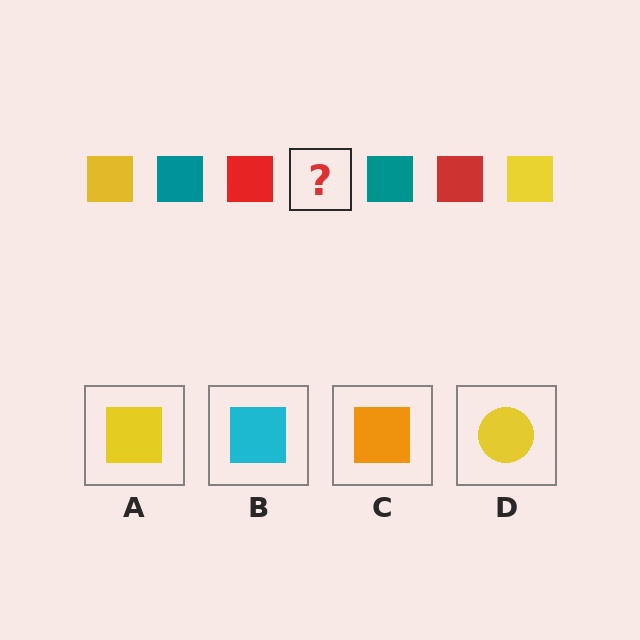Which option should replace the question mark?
Option A.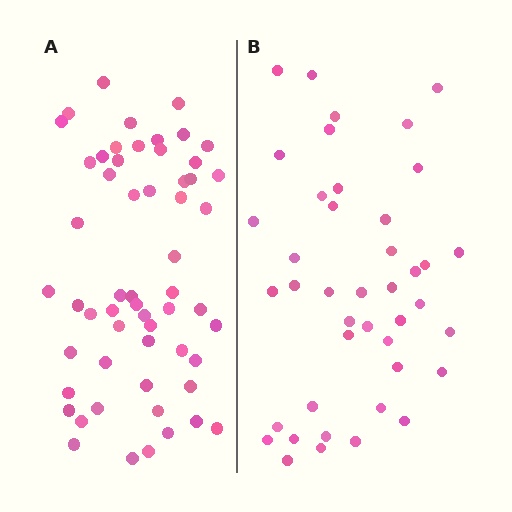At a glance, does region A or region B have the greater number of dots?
Region A (the left region) has more dots.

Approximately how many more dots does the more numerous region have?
Region A has approximately 15 more dots than region B.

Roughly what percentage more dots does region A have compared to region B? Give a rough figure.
About 35% more.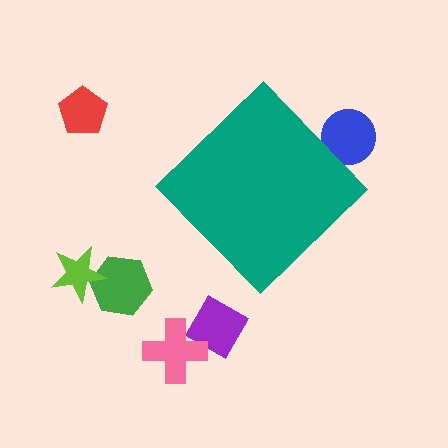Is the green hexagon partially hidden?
No, the green hexagon is fully visible.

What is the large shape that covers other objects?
A teal diamond.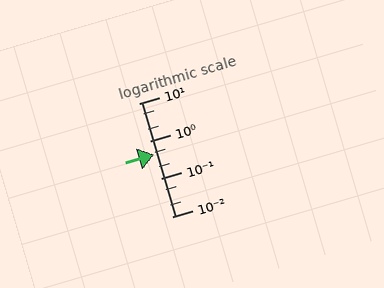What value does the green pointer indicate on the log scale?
The pointer indicates approximately 0.43.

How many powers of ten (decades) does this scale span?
The scale spans 3 decades, from 0.01 to 10.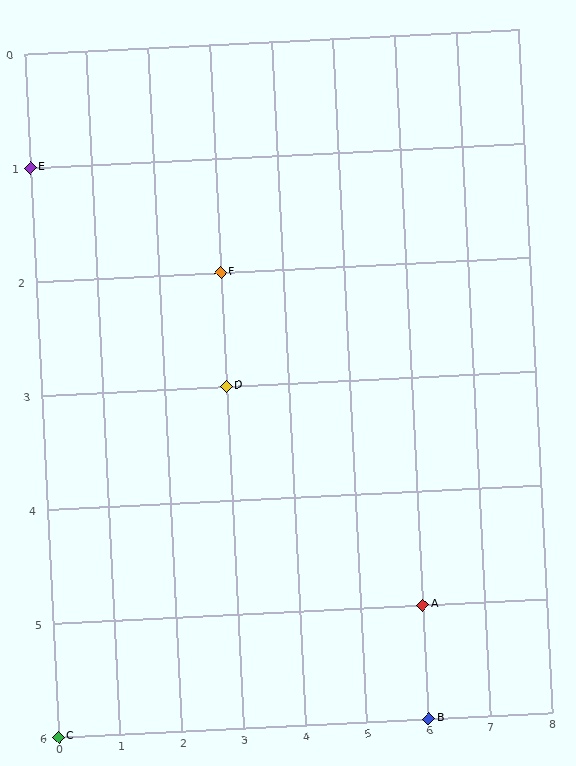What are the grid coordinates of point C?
Point C is at grid coordinates (0, 6).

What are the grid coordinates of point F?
Point F is at grid coordinates (3, 2).